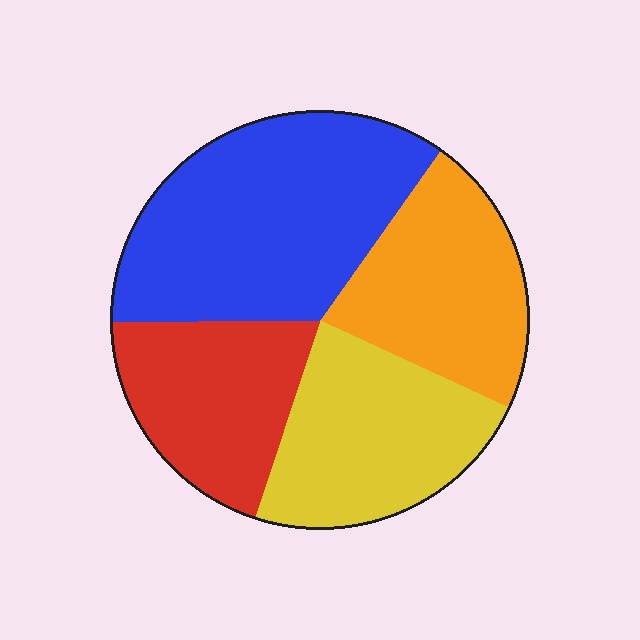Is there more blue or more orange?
Blue.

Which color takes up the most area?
Blue, at roughly 35%.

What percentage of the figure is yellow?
Yellow takes up about one quarter (1/4) of the figure.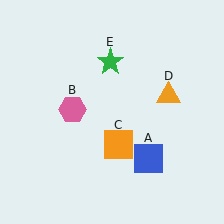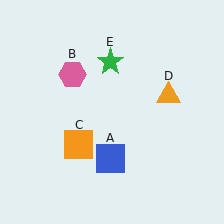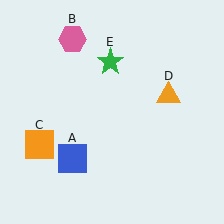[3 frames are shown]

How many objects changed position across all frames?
3 objects changed position: blue square (object A), pink hexagon (object B), orange square (object C).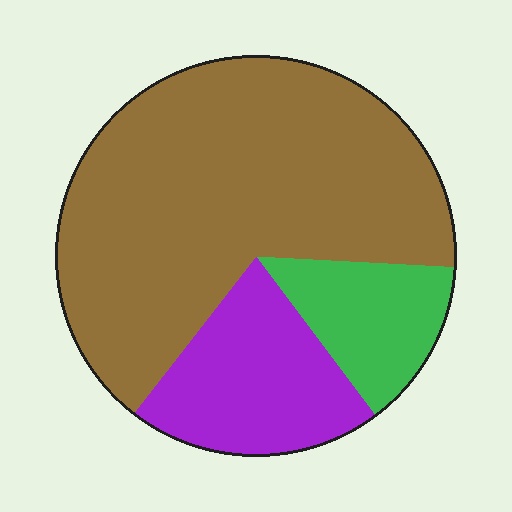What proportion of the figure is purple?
Purple takes up about one fifth (1/5) of the figure.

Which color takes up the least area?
Green, at roughly 15%.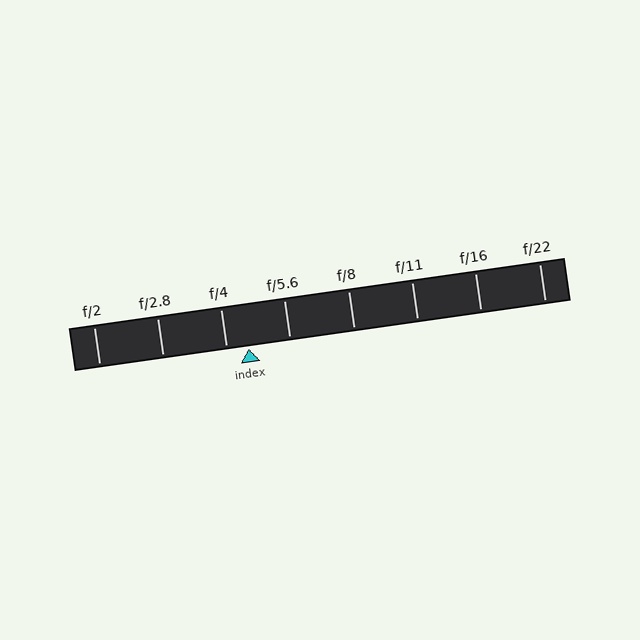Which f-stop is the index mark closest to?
The index mark is closest to f/4.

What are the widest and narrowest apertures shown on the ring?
The widest aperture shown is f/2 and the narrowest is f/22.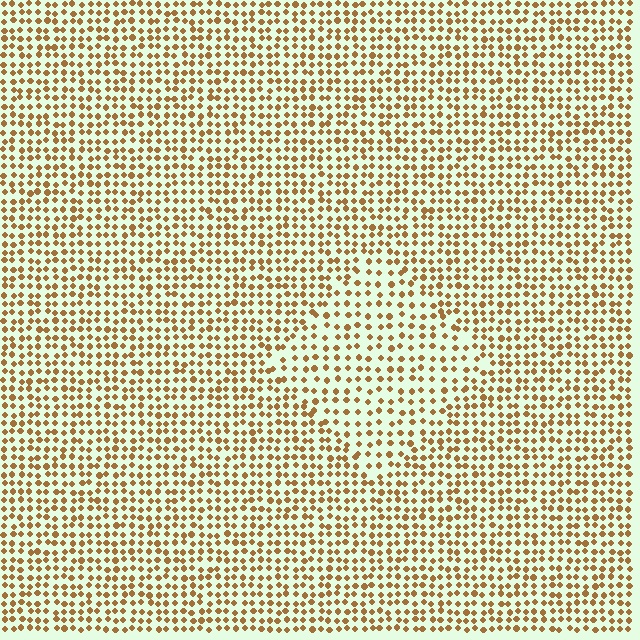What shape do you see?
I see a diamond.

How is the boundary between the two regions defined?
The boundary is defined by a change in element density (approximately 1.6x ratio). All elements are the same color, size, and shape.